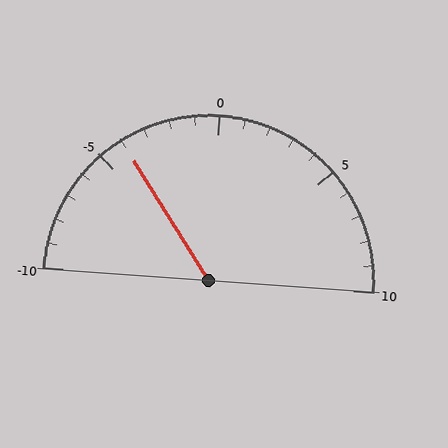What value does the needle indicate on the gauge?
The needle indicates approximately -4.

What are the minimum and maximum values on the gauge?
The gauge ranges from -10 to 10.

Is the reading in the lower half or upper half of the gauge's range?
The reading is in the lower half of the range (-10 to 10).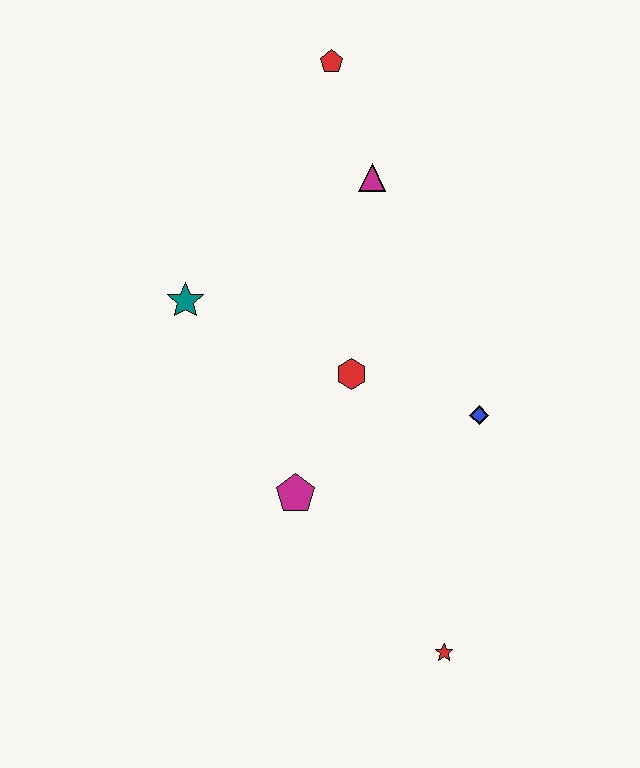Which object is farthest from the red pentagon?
The red star is farthest from the red pentagon.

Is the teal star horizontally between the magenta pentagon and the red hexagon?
No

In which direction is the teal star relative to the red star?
The teal star is above the red star.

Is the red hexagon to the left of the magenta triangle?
Yes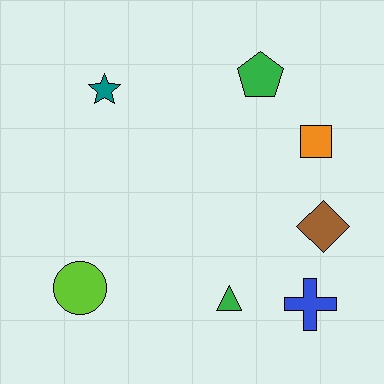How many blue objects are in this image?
There is 1 blue object.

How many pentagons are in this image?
There is 1 pentagon.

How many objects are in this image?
There are 7 objects.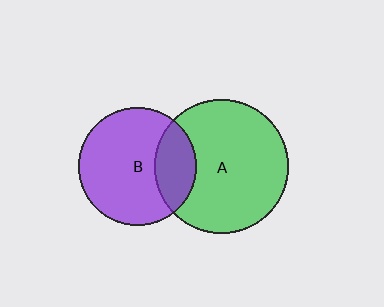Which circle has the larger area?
Circle A (green).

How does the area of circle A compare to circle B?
Approximately 1.3 times.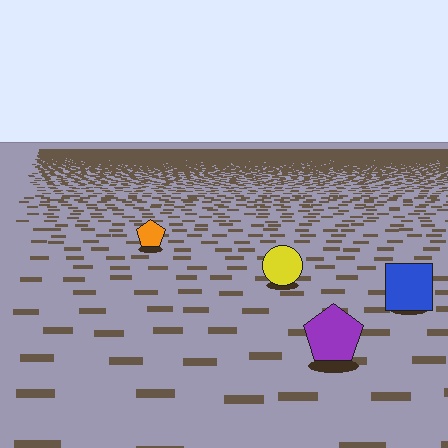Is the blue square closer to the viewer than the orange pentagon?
Yes. The blue square is closer — you can tell from the texture gradient: the ground texture is coarser near it.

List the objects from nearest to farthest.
From nearest to farthest: the purple pentagon, the blue square, the yellow circle, the orange pentagon.